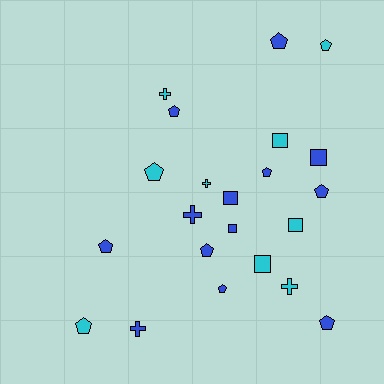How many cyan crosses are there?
There are 3 cyan crosses.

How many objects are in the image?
There are 22 objects.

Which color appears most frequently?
Blue, with 13 objects.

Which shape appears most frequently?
Pentagon, with 11 objects.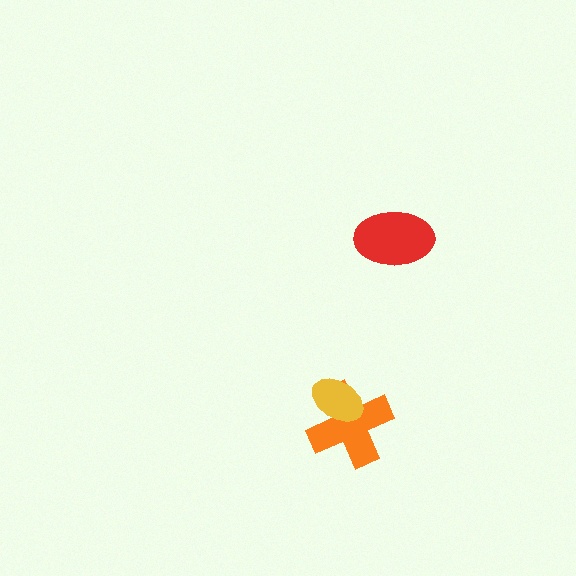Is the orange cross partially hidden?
Yes, it is partially covered by another shape.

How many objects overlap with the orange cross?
1 object overlaps with the orange cross.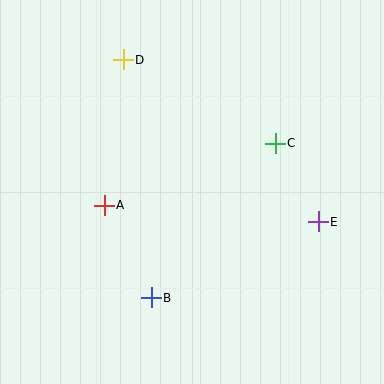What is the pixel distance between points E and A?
The distance between E and A is 215 pixels.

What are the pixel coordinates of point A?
Point A is at (104, 205).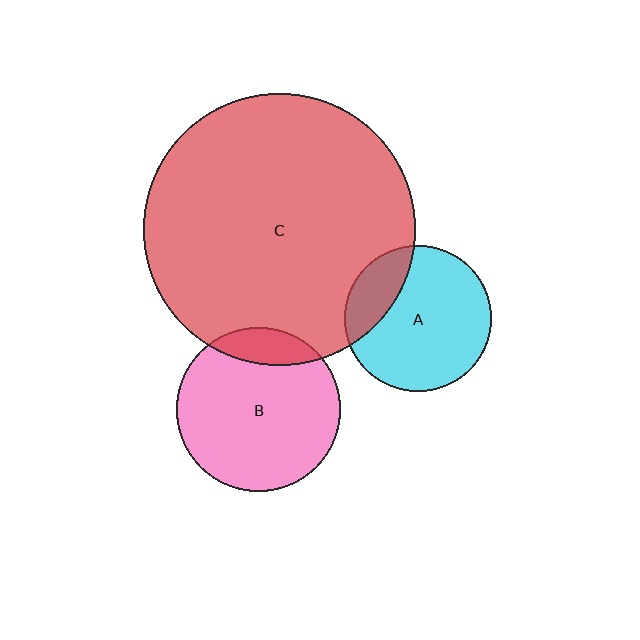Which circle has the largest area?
Circle C (red).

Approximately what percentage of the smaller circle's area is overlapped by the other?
Approximately 15%.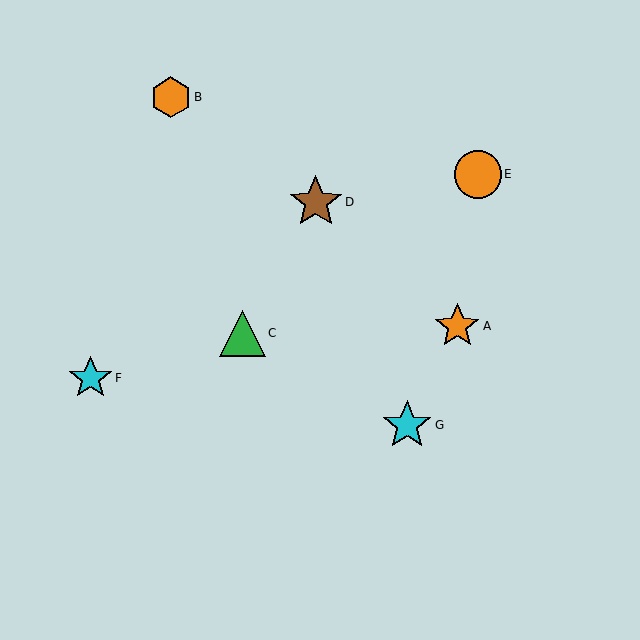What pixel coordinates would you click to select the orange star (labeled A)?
Click at (457, 326) to select the orange star A.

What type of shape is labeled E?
Shape E is an orange circle.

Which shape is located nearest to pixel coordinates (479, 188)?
The orange circle (labeled E) at (478, 174) is nearest to that location.